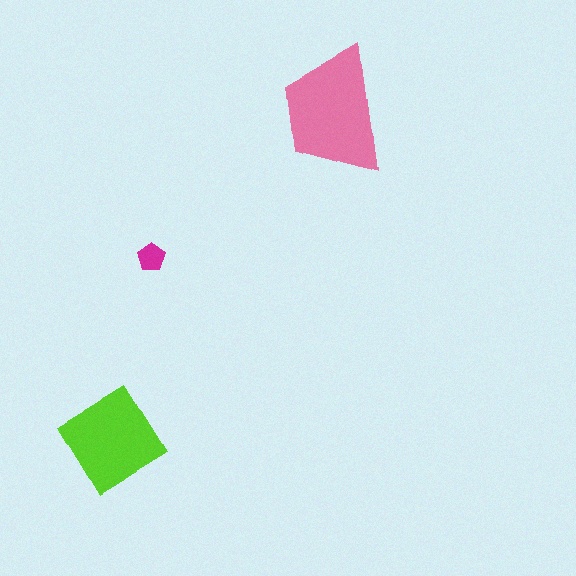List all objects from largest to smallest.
The pink trapezoid, the lime diamond, the magenta pentagon.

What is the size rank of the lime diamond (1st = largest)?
2nd.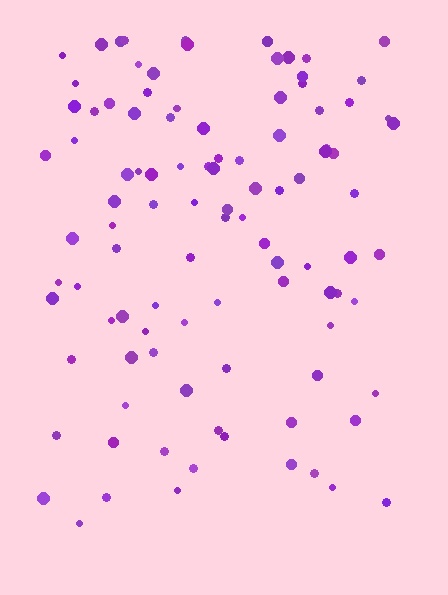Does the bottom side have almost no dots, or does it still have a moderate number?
Still a moderate number, just noticeably fewer than the top.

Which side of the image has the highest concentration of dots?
The top.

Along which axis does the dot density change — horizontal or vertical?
Vertical.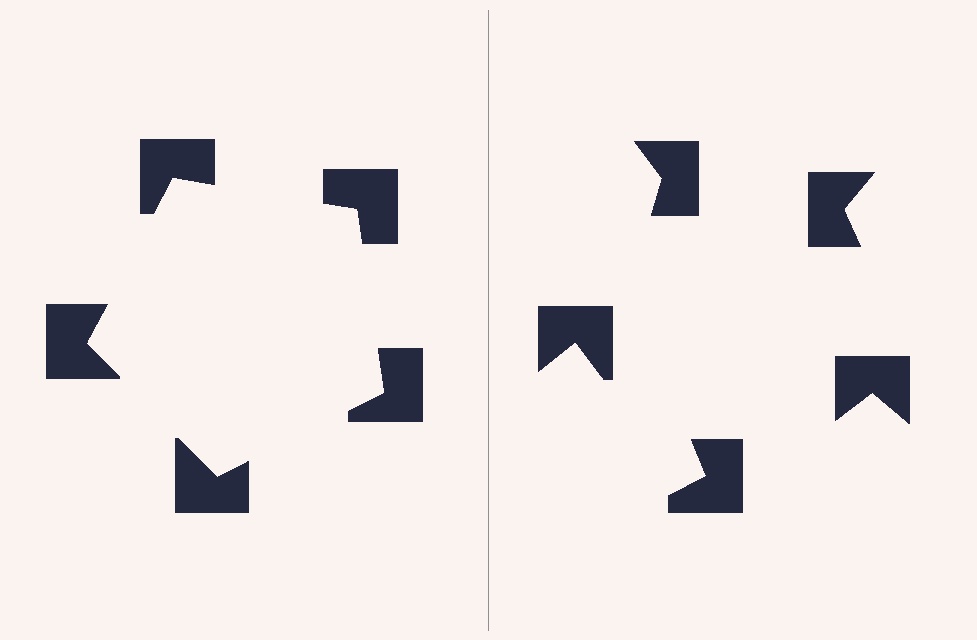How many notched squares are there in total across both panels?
10 — 5 on each side.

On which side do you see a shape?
An illusory pentagon appears on the left side. On the right side the wedge cuts are rotated, so no coherent shape forms.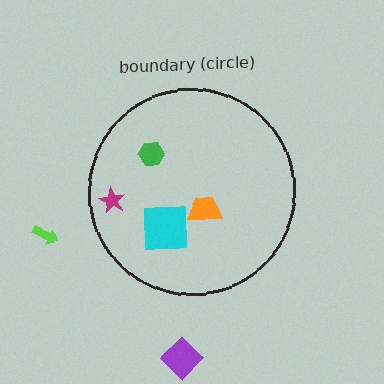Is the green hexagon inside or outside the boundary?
Inside.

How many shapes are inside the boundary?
4 inside, 2 outside.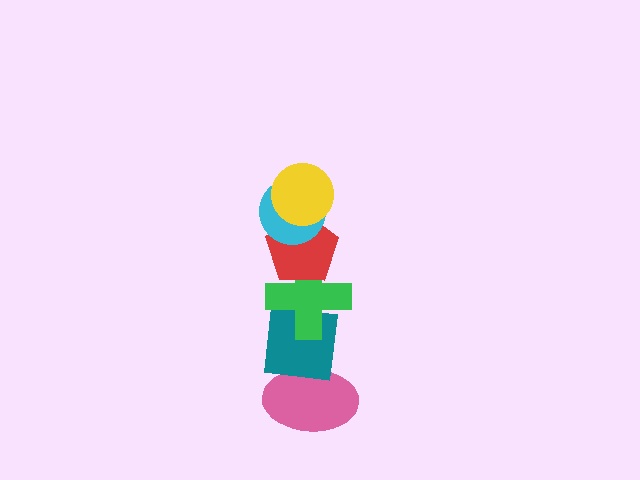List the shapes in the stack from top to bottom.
From top to bottom: the yellow circle, the cyan circle, the red pentagon, the green cross, the teal square, the pink ellipse.